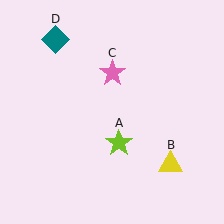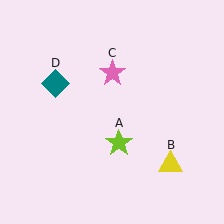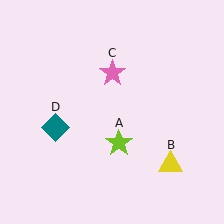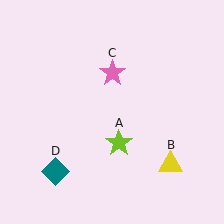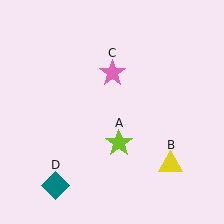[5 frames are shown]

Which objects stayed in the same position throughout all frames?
Lime star (object A) and yellow triangle (object B) and pink star (object C) remained stationary.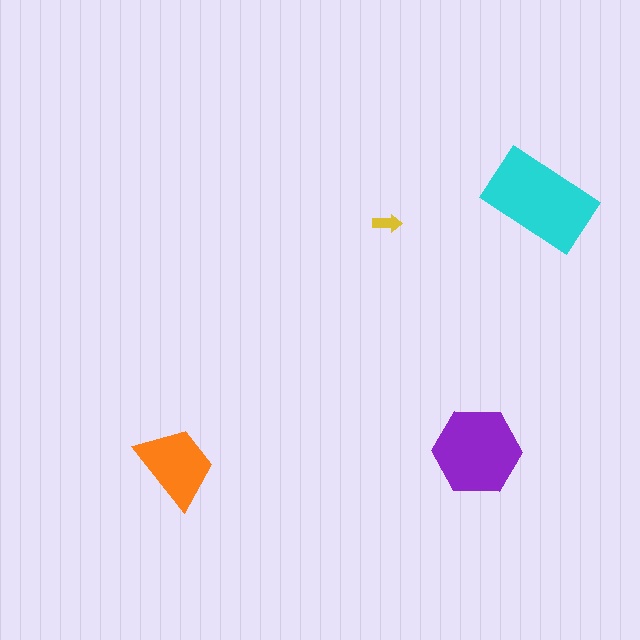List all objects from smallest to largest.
The yellow arrow, the orange trapezoid, the purple hexagon, the cyan rectangle.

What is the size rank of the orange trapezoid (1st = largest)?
3rd.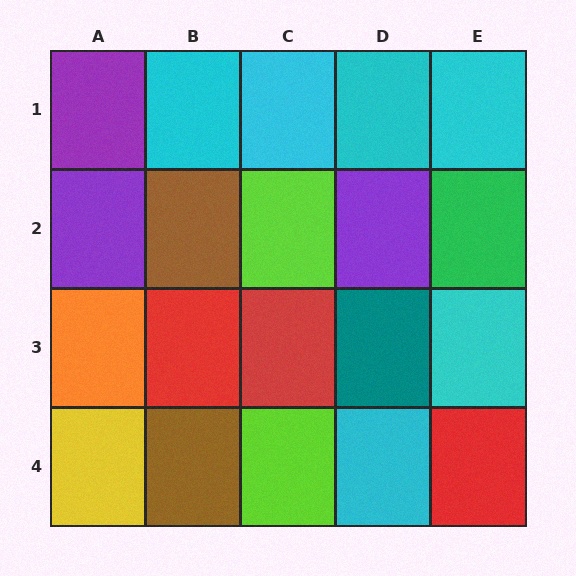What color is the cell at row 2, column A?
Purple.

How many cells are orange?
1 cell is orange.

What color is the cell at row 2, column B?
Brown.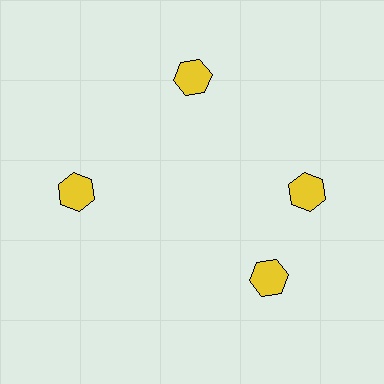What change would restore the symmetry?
The symmetry would be restored by rotating it back into even spacing with its neighbors so that all 4 hexagons sit at equal angles and equal distance from the center.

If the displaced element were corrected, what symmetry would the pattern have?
It would have 4-fold rotational symmetry — the pattern would map onto itself every 90 degrees.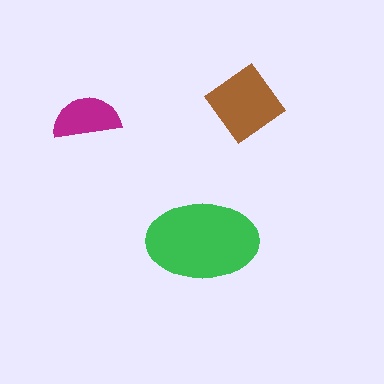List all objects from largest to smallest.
The green ellipse, the brown diamond, the magenta semicircle.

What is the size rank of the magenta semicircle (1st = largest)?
3rd.